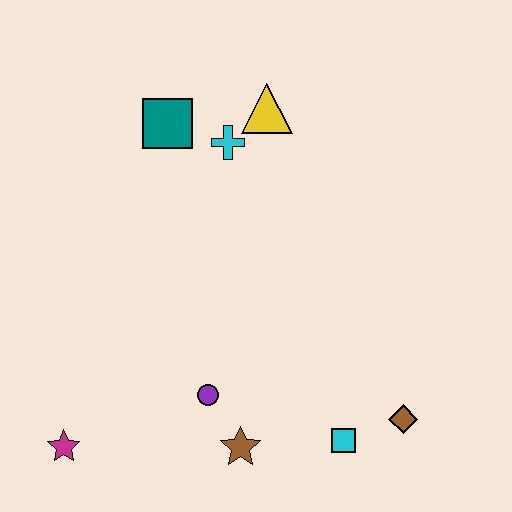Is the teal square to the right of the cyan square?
No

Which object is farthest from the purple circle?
The yellow triangle is farthest from the purple circle.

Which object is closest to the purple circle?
The brown star is closest to the purple circle.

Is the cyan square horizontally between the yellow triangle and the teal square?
No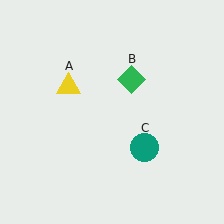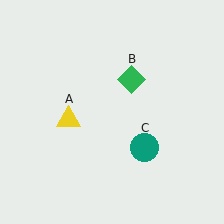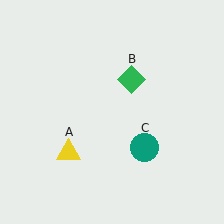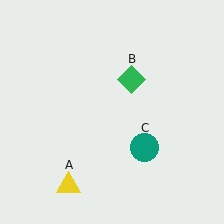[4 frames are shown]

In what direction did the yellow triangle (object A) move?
The yellow triangle (object A) moved down.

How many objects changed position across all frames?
1 object changed position: yellow triangle (object A).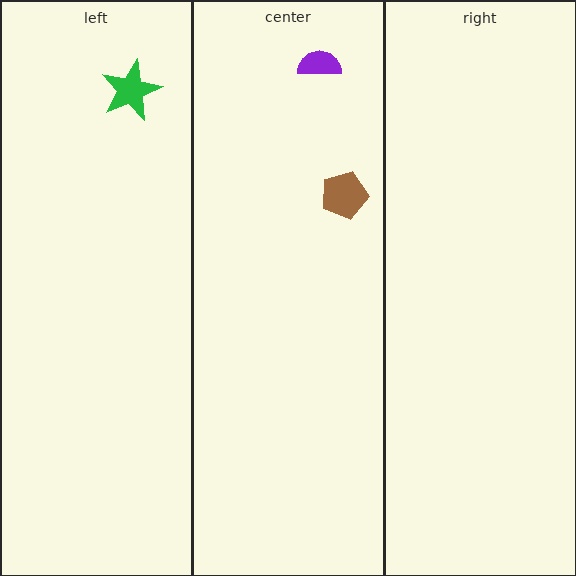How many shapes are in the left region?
1.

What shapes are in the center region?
The purple semicircle, the brown pentagon.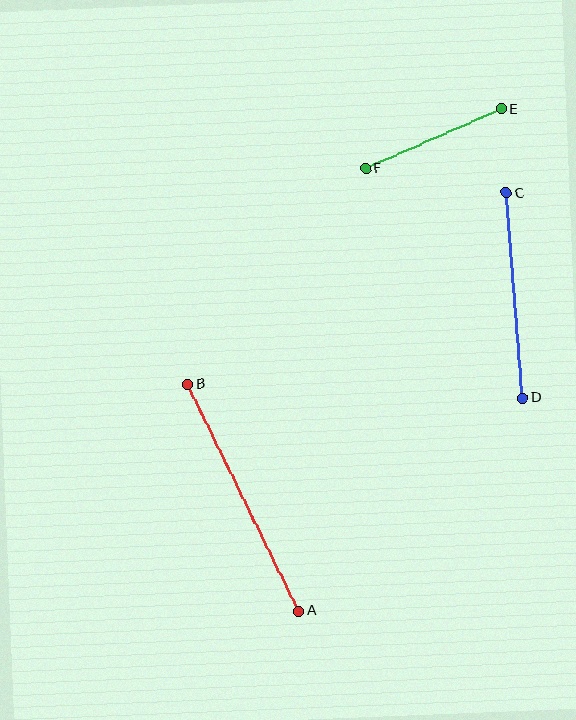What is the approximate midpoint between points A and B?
The midpoint is at approximately (243, 498) pixels.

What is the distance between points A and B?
The distance is approximately 253 pixels.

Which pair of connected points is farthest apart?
Points A and B are farthest apart.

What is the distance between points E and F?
The distance is approximately 148 pixels.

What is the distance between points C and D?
The distance is approximately 206 pixels.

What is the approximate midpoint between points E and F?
The midpoint is at approximately (434, 139) pixels.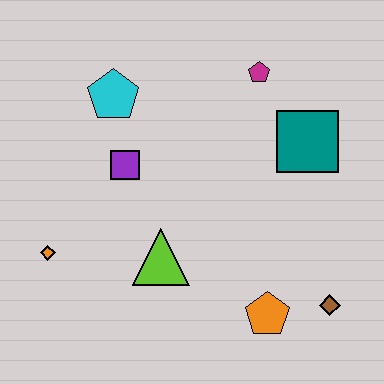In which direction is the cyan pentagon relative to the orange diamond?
The cyan pentagon is above the orange diamond.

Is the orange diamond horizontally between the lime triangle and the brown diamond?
No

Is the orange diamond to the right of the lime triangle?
No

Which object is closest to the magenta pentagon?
The teal square is closest to the magenta pentagon.